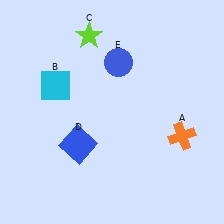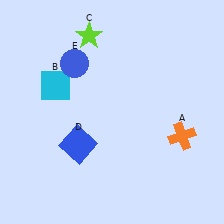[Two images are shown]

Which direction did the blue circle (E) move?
The blue circle (E) moved left.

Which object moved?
The blue circle (E) moved left.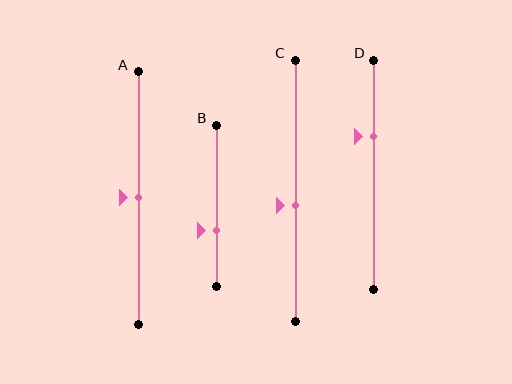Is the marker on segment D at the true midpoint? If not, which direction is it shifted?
No, the marker on segment D is shifted upward by about 16% of the segment length.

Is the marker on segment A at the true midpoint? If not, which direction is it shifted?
Yes, the marker on segment A is at the true midpoint.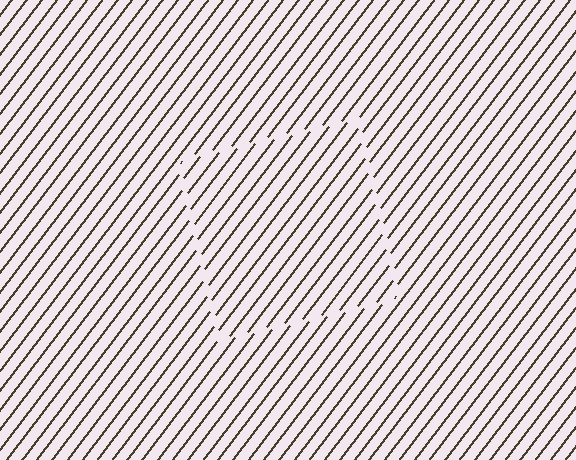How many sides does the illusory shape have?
4 sides — the line-ends trace a square.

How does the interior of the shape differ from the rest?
The interior of the shape contains the same grating, shifted by half a period — the contour is defined by the phase discontinuity where line-ends from the inner and outer gratings abut.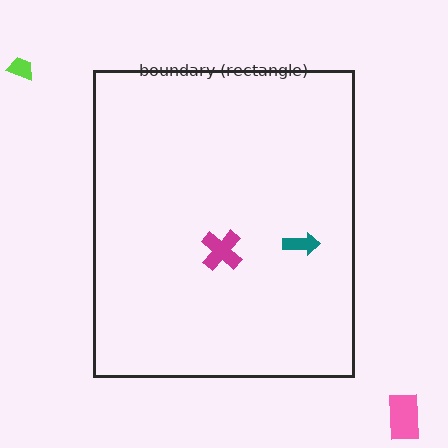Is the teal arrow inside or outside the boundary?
Inside.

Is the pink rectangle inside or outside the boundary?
Outside.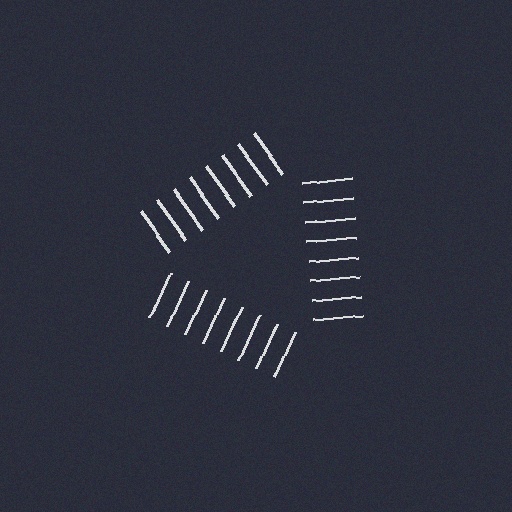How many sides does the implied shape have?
3 sides — the line-ends trace a triangle.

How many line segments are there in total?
24 — 8 along each of the 3 edges.